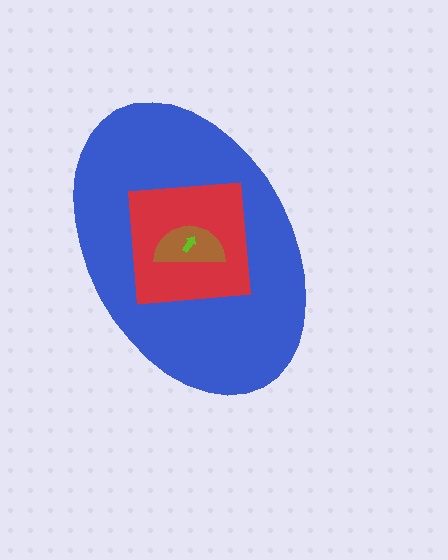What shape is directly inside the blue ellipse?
The red square.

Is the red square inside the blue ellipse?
Yes.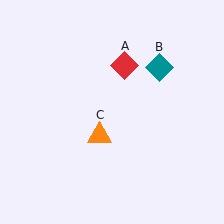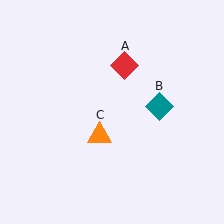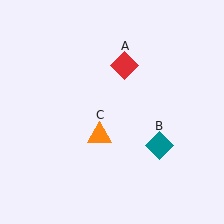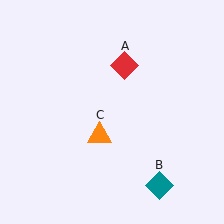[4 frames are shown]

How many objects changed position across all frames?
1 object changed position: teal diamond (object B).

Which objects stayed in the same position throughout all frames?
Red diamond (object A) and orange triangle (object C) remained stationary.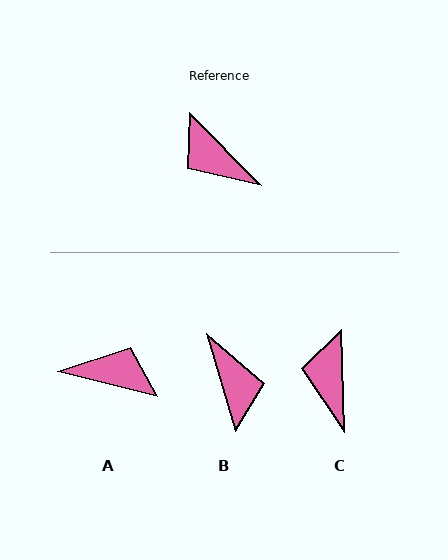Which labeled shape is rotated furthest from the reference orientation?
B, about 152 degrees away.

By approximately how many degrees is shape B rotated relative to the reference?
Approximately 152 degrees counter-clockwise.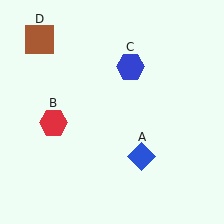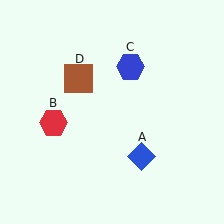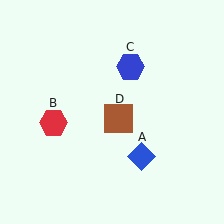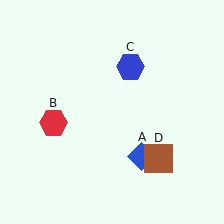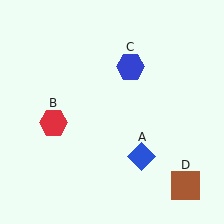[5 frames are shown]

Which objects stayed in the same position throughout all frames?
Blue diamond (object A) and red hexagon (object B) and blue hexagon (object C) remained stationary.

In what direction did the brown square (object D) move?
The brown square (object D) moved down and to the right.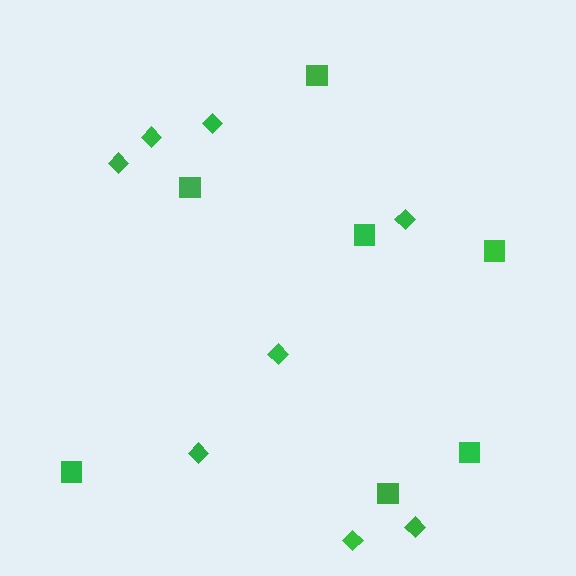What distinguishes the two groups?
There are 2 groups: one group of squares (7) and one group of diamonds (8).